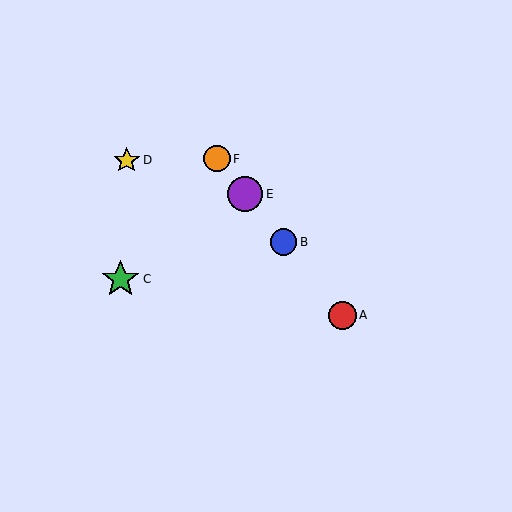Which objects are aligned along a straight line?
Objects A, B, E, F are aligned along a straight line.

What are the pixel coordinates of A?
Object A is at (343, 315).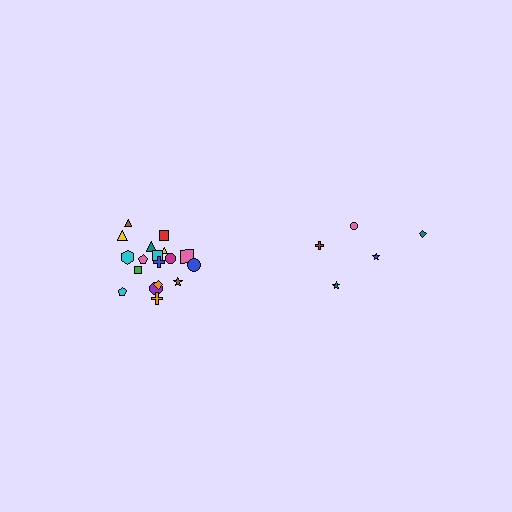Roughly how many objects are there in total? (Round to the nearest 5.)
Roughly 25 objects in total.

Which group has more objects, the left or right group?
The left group.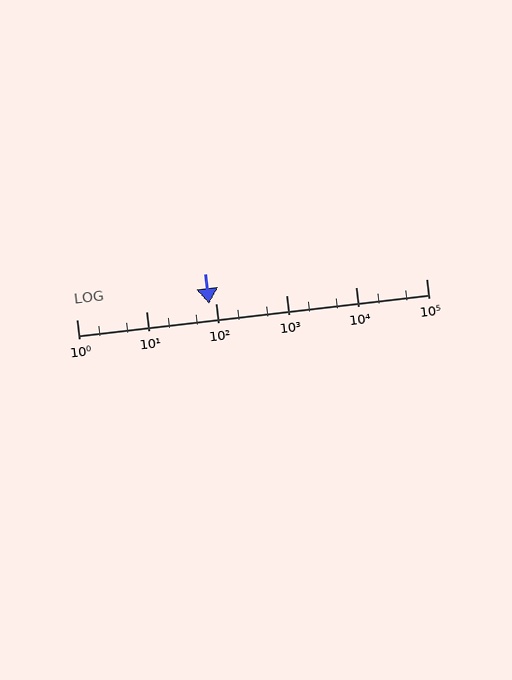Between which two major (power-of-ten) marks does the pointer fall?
The pointer is between 10 and 100.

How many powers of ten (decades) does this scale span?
The scale spans 5 decades, from 1 to 100000.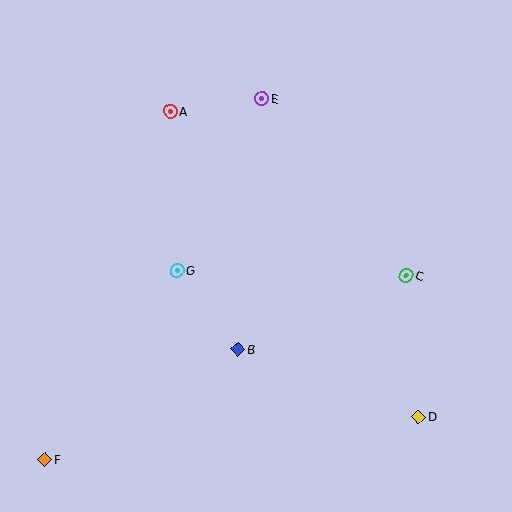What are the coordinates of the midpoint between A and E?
The midpoint between A and E is at (216, 105).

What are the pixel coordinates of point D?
Point D is at (418, 417).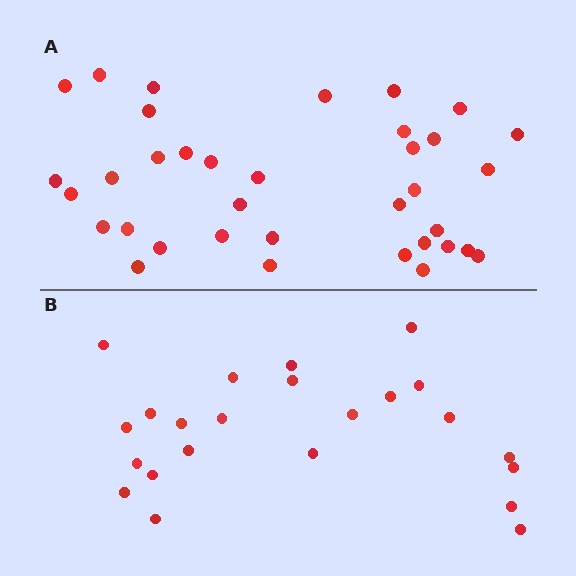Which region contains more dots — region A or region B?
Region A (the top region) has more dots.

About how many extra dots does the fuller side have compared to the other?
Region A has approximately 15 more dots than region B.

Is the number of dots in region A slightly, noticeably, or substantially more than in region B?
Region A has substantially more. The ratio is roughly 1.6 to 1.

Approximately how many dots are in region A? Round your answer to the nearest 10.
About 40 dots. (The exact count is 36, which rounds to 40.)